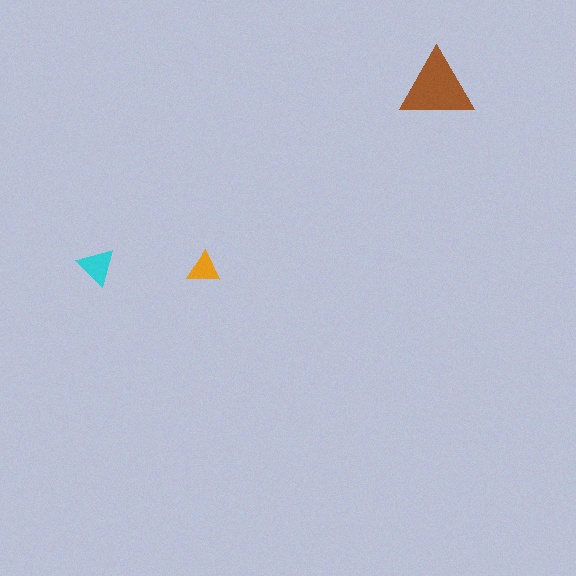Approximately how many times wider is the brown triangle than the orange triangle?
About 2 times wider.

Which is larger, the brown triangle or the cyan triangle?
The brown one.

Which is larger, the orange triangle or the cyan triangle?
The cyan one.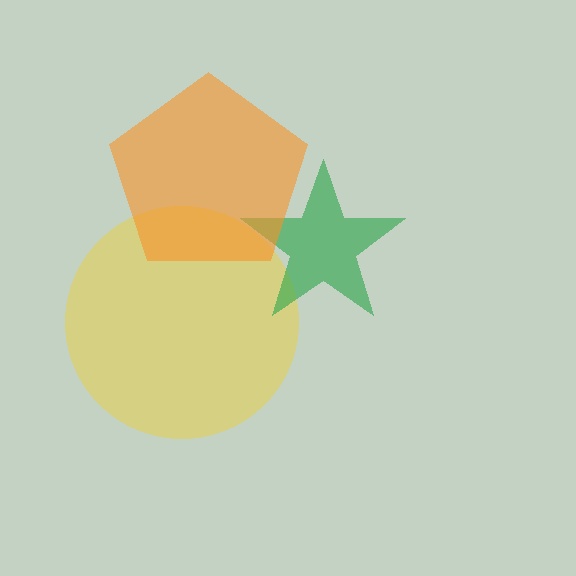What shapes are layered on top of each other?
The layered shapes are: a yellow circle, a green star, an orange pentagon.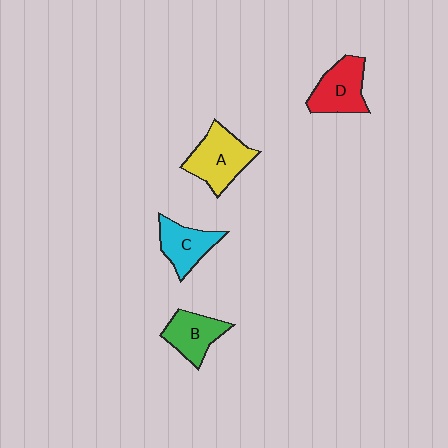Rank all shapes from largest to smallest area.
From largest to smallest: A (yellow), D (red), B (green), C (cyan).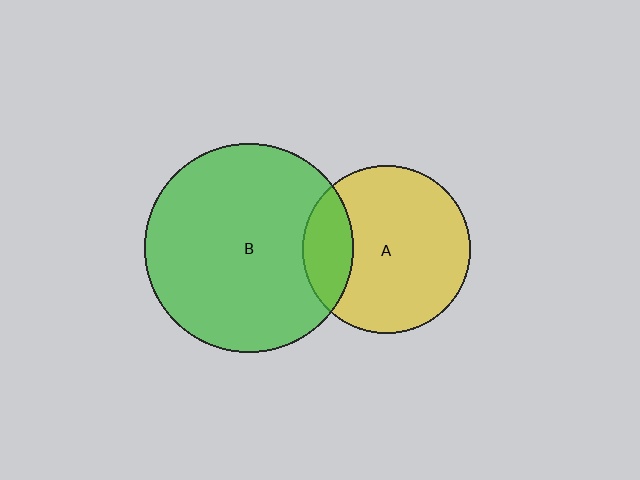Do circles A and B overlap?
Yes.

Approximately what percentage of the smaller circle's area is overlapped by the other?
Approximately 20%.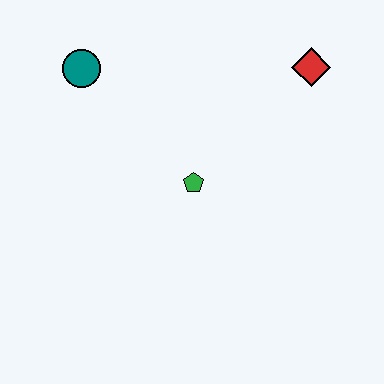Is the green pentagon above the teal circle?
No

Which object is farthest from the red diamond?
The teal circle is farthest from the red diamond.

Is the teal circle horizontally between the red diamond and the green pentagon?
No